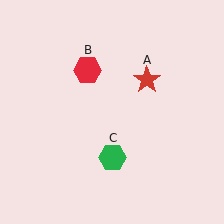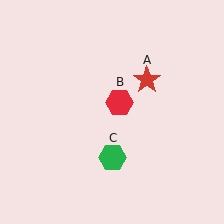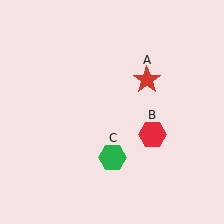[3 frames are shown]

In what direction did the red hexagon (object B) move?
The red hexagon (object B) moved down and to the right.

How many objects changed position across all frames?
1 object changed position: red hexagon (object B).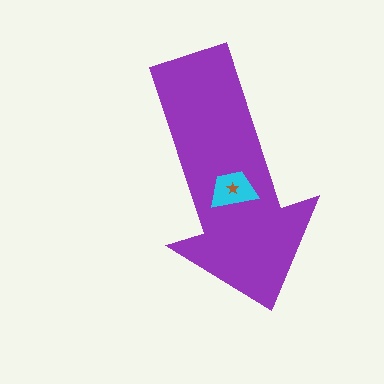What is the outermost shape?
The purple arrow.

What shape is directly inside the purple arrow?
The cyan trapezoid.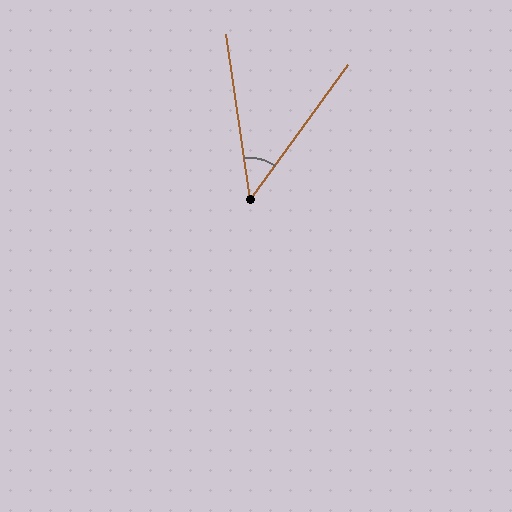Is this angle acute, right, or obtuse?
It is acute.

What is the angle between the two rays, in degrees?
Approximately 44 degrees.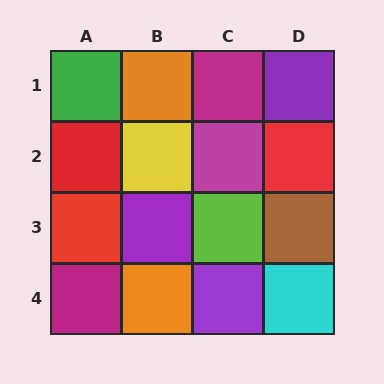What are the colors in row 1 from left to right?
Green, orange, magenta, purple.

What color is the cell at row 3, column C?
Lime.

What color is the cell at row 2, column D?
Red.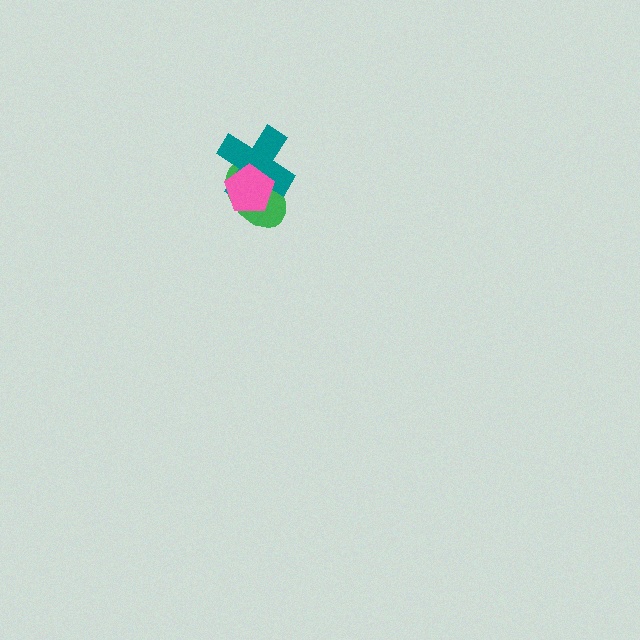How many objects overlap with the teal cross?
2 objects overlap with the teal cross.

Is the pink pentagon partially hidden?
No, no other shape covers it.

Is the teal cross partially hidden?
Yes, it is partially covered by another shape.